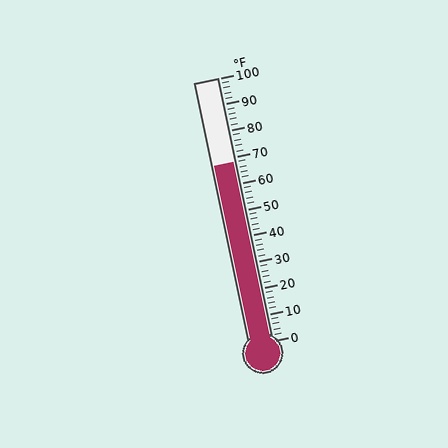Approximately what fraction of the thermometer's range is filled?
The thermometer is filled to approximately 70% of its range.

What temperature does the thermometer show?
The thermometer shows approximately 68°F.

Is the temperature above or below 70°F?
The temperature is below 70°F.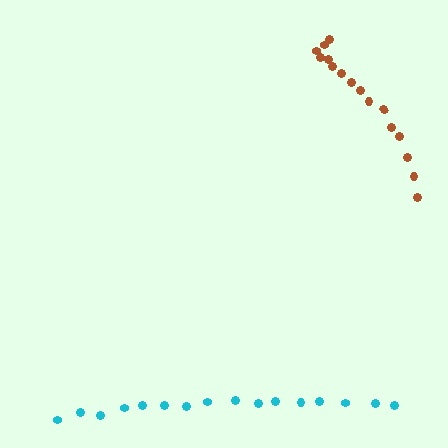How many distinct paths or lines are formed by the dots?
There are 2 distinct paths.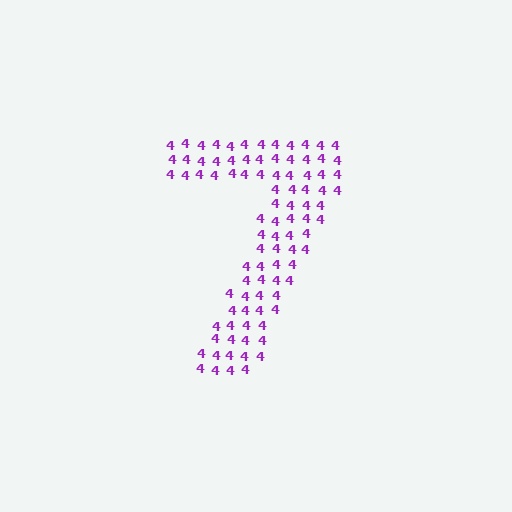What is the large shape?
The large shape is the digit 7.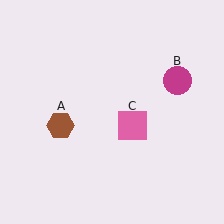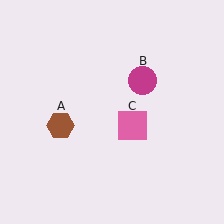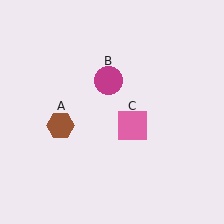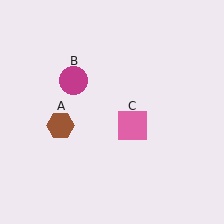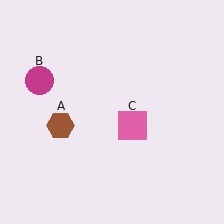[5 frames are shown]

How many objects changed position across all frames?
1 object changed position: magenta circle (object B).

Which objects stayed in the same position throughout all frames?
Brown hexagon (object A) and pink square (object C) remained stationary.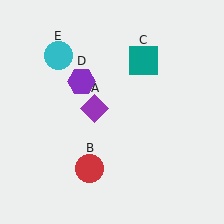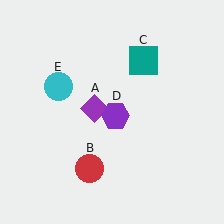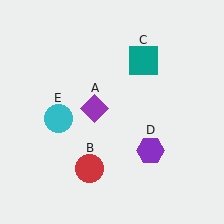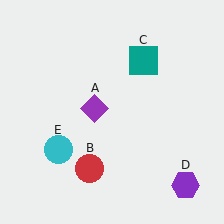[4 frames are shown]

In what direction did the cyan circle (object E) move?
The cyan circle (object E) moved down.